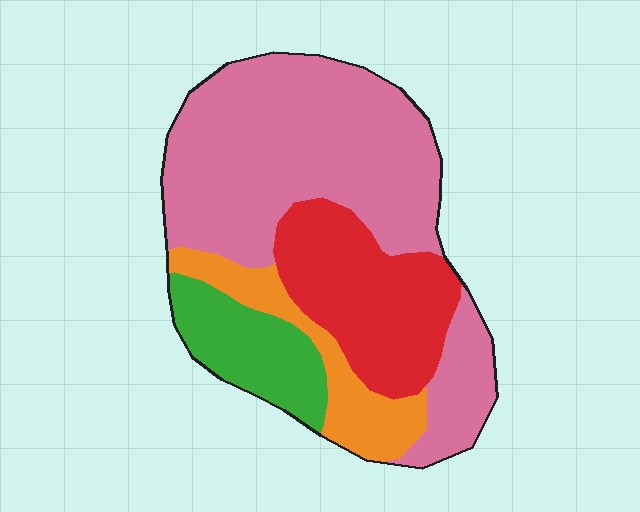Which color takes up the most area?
Pink, at roughly 55%.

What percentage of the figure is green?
Green takes up less than a sixth of the figure.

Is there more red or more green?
Red.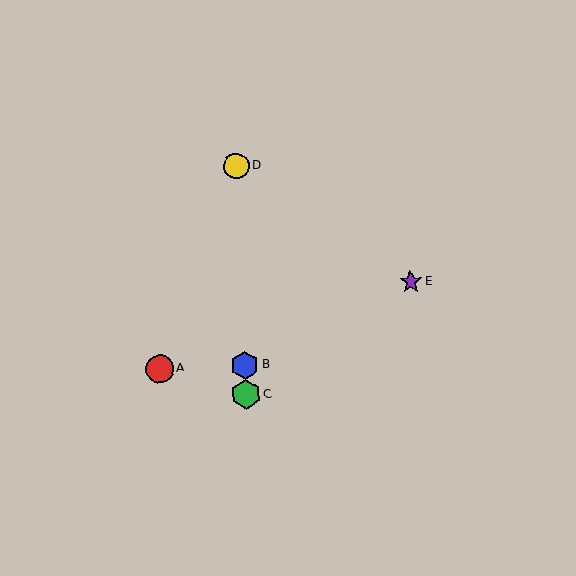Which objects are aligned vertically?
Objects B, C, D are aligned vertically.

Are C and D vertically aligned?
Yes, both are at x≈246.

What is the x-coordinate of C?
Object C is at x≈246.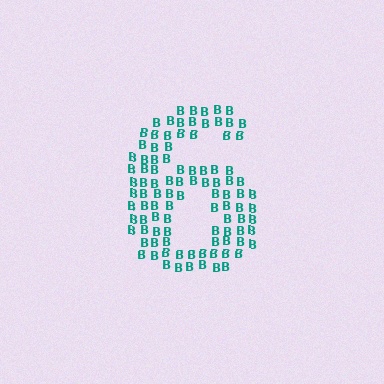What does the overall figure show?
The overall figure shows the digit 6.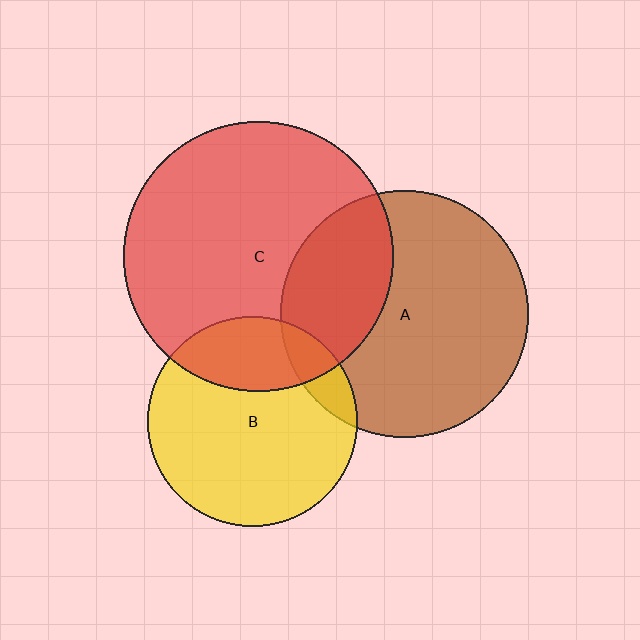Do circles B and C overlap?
Yes.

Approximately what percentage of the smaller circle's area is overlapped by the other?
Approximately 25%.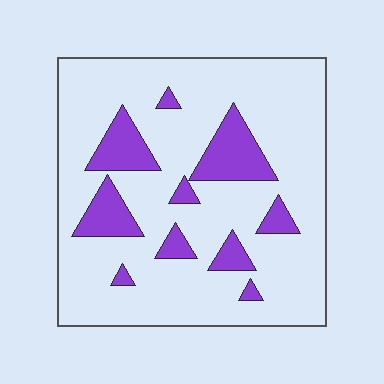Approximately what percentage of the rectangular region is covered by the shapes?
Approximately 20%.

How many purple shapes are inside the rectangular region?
10.